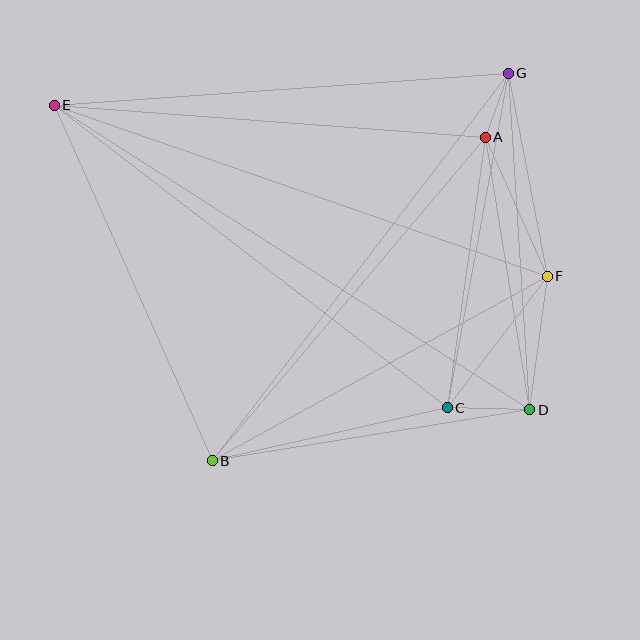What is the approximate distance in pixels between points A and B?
The distance between A and B is approximately 423 pixels.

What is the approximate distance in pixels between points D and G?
The distance between D and G is approximately 337 pixels.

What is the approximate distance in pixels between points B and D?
The distance between B and D is approximately 322 pixels.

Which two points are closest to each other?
Points A and G are closest to each other.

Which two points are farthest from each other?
Points D and E are farthest from each other.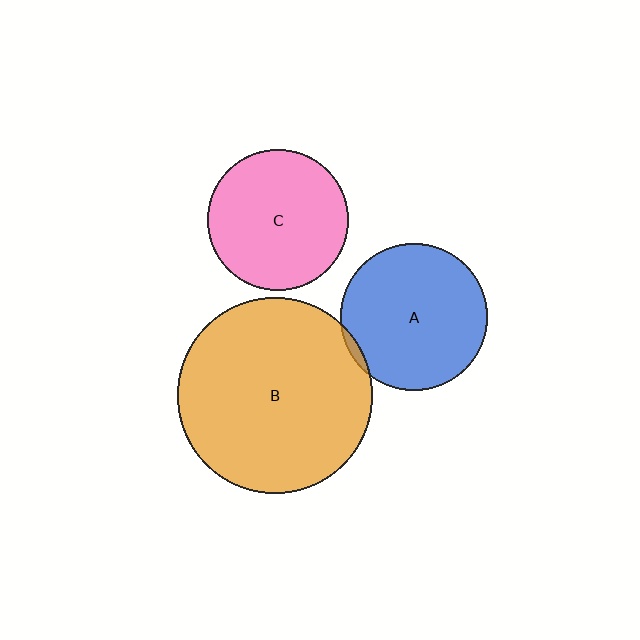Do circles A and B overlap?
Yes.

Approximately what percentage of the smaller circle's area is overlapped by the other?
Approximately 5%.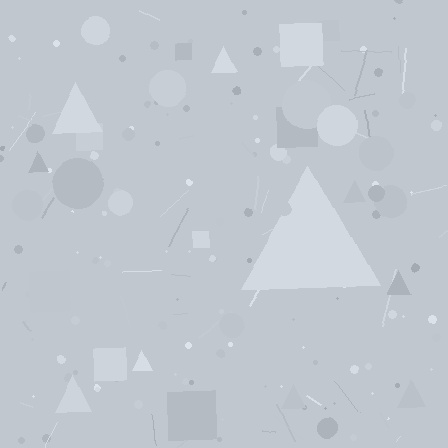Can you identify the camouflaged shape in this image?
The camouflaged shape is a triangle.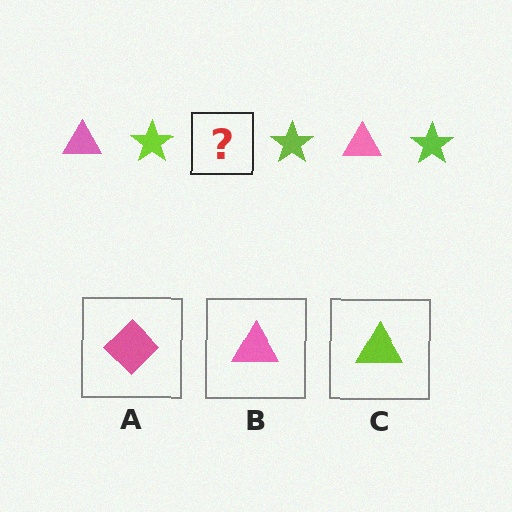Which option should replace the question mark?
Option B.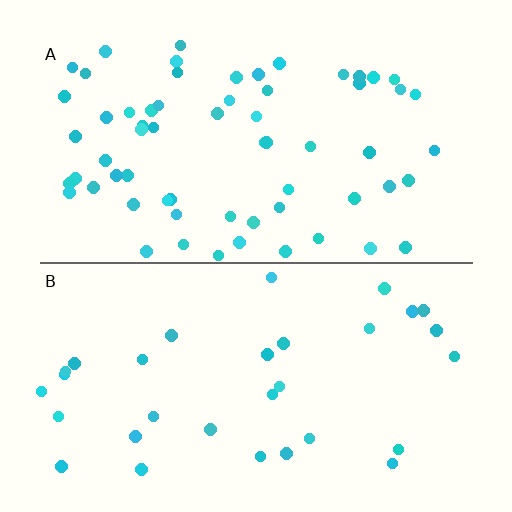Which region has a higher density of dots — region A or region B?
A (the top).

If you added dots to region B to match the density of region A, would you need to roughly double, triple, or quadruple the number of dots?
Approximately double.